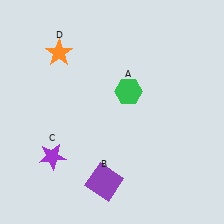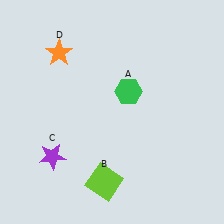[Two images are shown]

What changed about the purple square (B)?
In Image 1, B is purple. In Image 2, it changed to lime.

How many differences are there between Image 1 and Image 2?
There is 1 difference between the two images.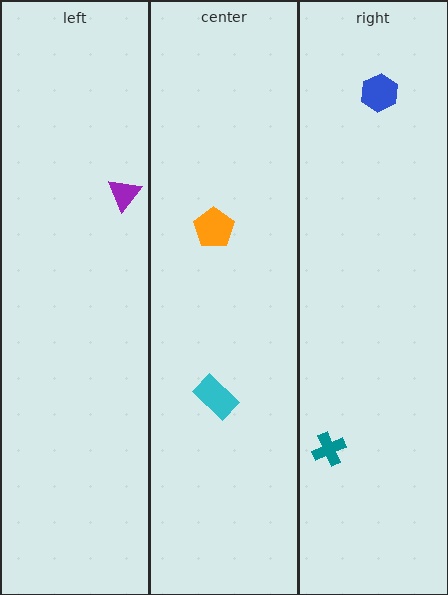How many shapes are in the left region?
1.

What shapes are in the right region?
The blue hexagon, the teal cross.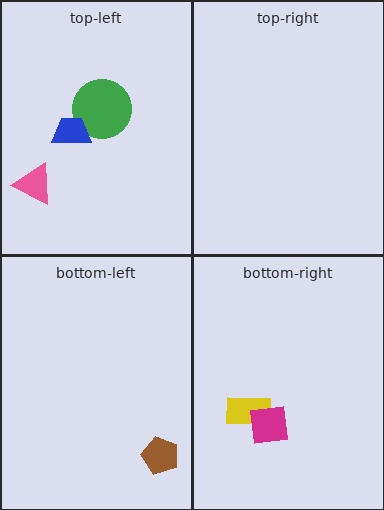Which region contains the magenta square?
The bottom-right region.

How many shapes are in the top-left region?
3.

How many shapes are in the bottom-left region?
1.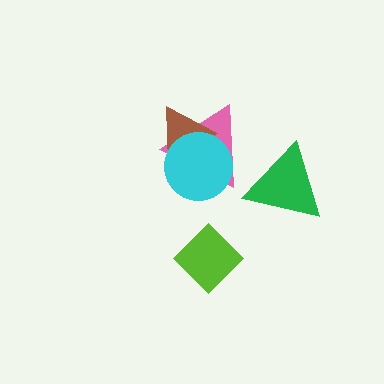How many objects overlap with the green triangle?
0 objects overlap with the green triangle.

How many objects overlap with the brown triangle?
2 objects overlap with the brown triangle.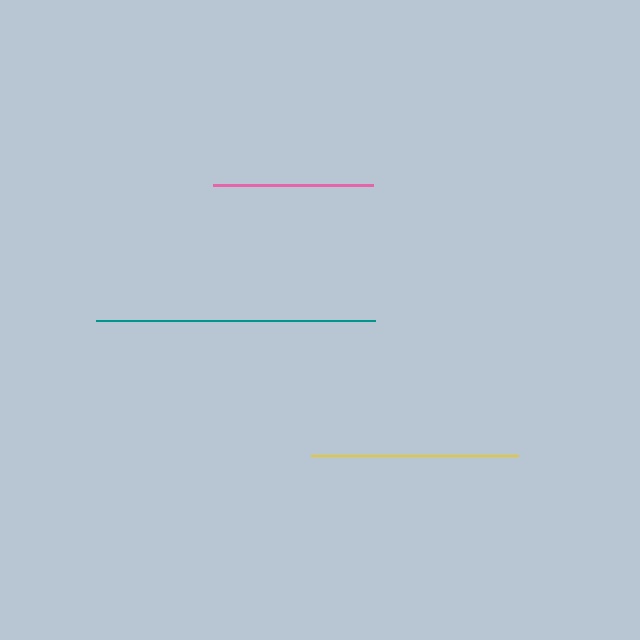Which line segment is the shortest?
The pink line is the shortest at approximately 160 pixels.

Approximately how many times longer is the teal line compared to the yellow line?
The teal line is approximately 1.3 times the length of the yellow line.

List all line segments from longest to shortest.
From longest to shortest: teal, yellow, pink.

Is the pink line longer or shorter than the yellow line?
The yellow line is longer than the pink line.